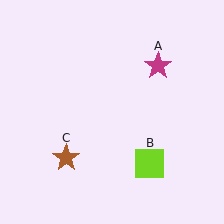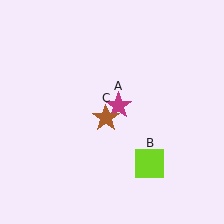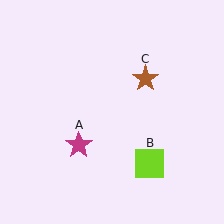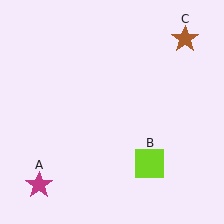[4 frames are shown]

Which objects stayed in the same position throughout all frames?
Lime square (object B) remained stationary.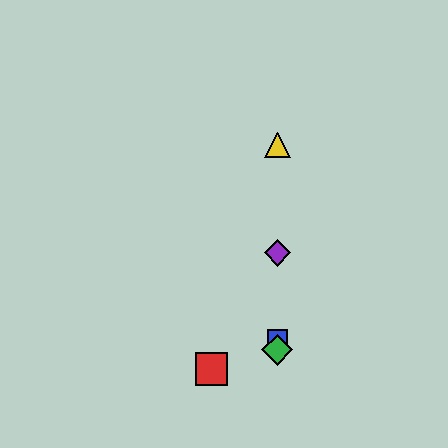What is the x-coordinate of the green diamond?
The green diamond is at x≈277.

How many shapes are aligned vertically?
4 shapes (the blue square, the green diamond, the yellow triangle, the purple diamond) are aligned vertically.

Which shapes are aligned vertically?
The blue square, the green diamond, the yellow triangle, the purple diamond are aligned vertically.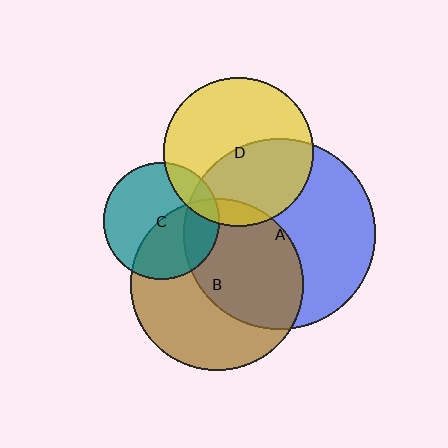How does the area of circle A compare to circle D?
Approximately 1.6 times.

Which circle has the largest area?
Circle A (blue).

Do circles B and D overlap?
Yes.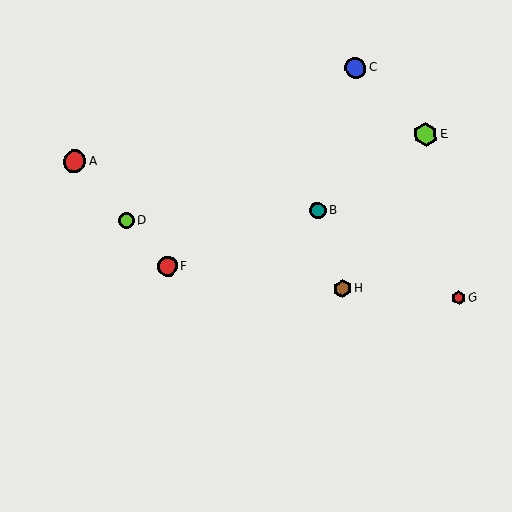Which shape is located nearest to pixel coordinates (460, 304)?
The red hexagon (labeled G) at (459, 298) is nearest to that location.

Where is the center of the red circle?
The center of the red circle is at (75, 161).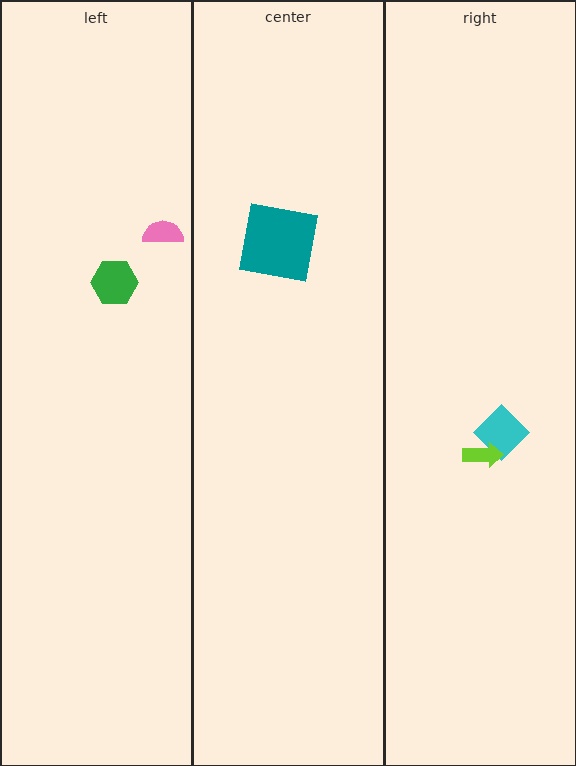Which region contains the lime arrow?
The right region.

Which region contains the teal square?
The center region.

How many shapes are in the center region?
1.